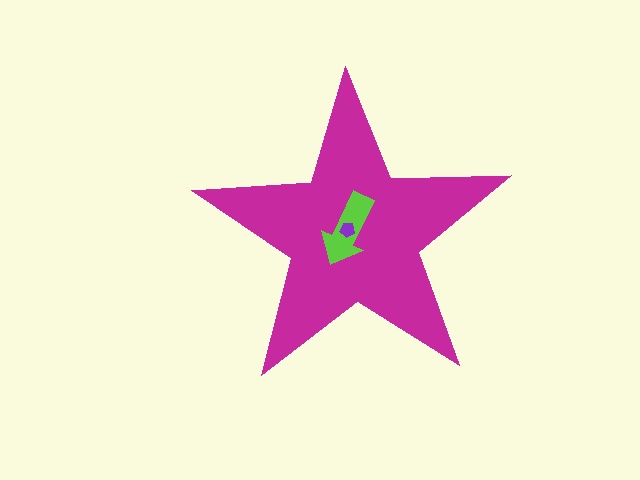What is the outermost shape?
The magenta star.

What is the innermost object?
The purple pentagon.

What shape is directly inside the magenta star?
The lime arrow.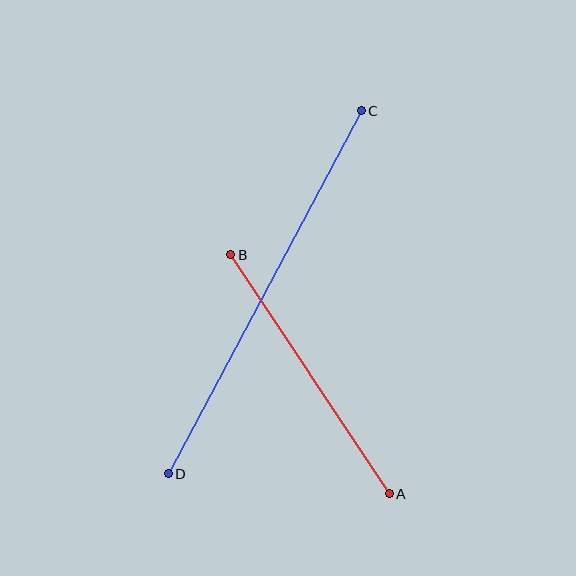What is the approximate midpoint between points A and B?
The midpoint is at approximately (310, 374) pixels.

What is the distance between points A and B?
The distance is approximately 287 pixels.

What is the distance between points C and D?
The distance is approximately 411 pixels.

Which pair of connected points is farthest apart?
Points C and D are farthest apart.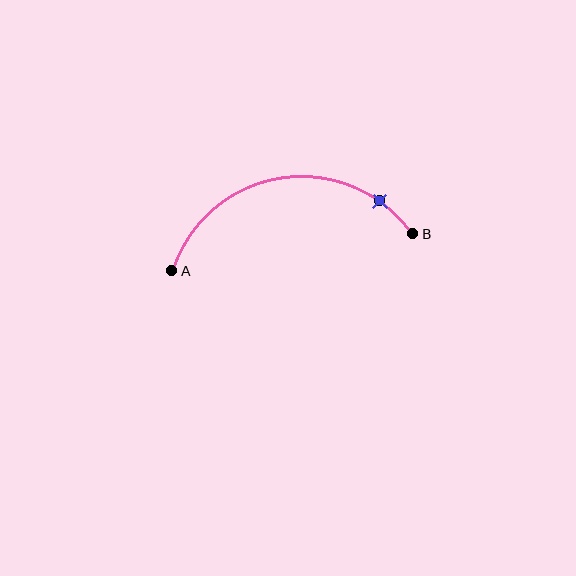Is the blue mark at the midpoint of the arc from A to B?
No. The blue mark lies on the arc but is closer to endpoint B. The arc midpoint would be at the point on the curve equidistant along the arc from both A and B.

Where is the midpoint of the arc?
The arc midpoint is the point on the curve farthest from the straight line joining A and B. It sits above that line.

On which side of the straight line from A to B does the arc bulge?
The arc bulges above the straight line connecting A and B.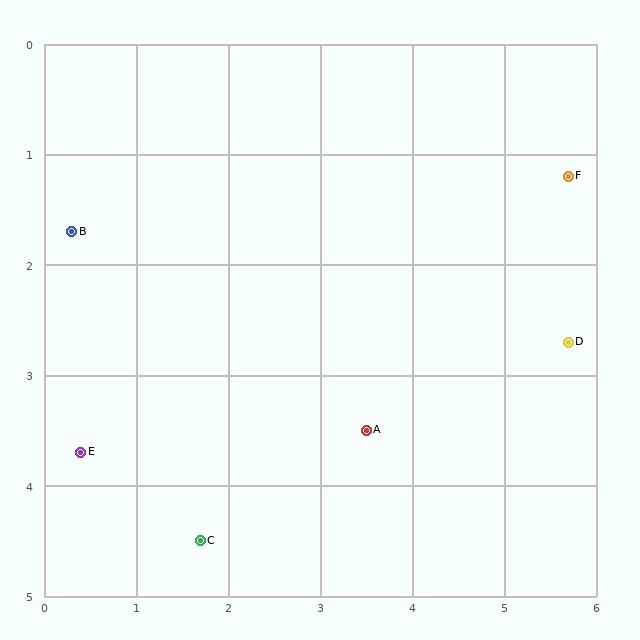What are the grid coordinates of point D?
Point D is at approximately (5.7, 2.7).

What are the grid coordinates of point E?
Point E is at approximately (0.4, 3.7).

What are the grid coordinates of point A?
Point A is at approximately (3.5, 3.5).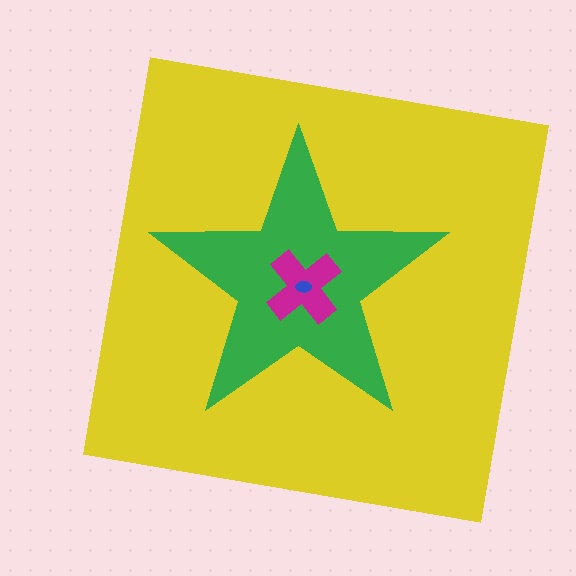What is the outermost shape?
The yellow square.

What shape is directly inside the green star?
The magenta cross.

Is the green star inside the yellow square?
Yes.